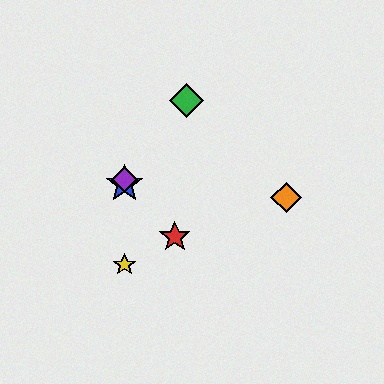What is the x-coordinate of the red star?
The red star is at x≈175.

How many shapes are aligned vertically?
3 shapes (the blue star, the yellow star, the purple diamond) are aligned vertically.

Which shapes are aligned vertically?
The blue star, the yellow star, the purple diamond are aligned vertically.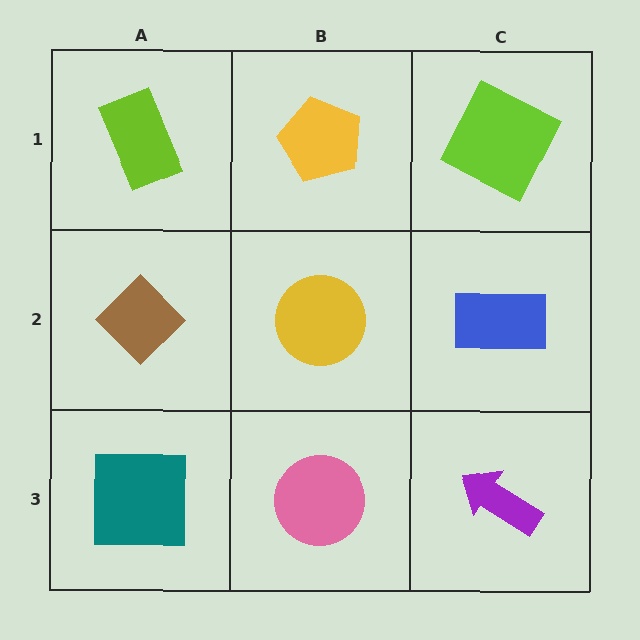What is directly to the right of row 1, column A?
A yellow pentagon.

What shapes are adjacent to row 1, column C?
A blue rectangle (row 2, column C), a yellow pentagon (row 1, column B).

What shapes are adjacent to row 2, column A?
A lime rectangle (row 1, column A), a teal square (row 3, column A), a yellow circle (row 2, column B).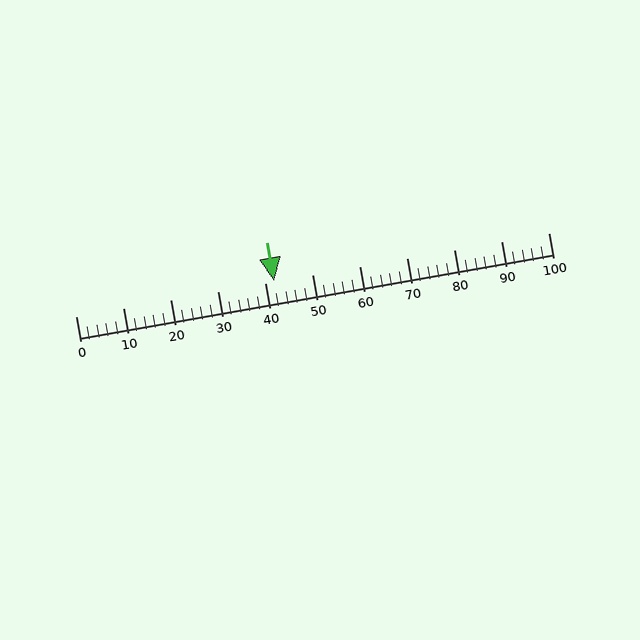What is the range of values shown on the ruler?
The ruler shows values from 0 to 100.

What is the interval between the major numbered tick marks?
The major tick marks are spaced 10 units apart.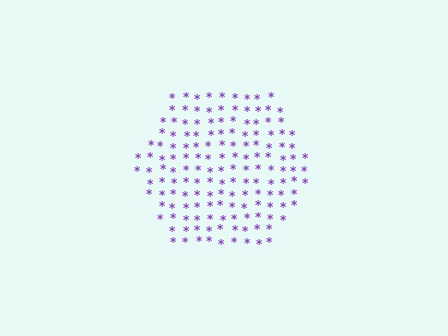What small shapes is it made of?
It is made of small asterisks.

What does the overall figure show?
The overall figure shows a hexagon.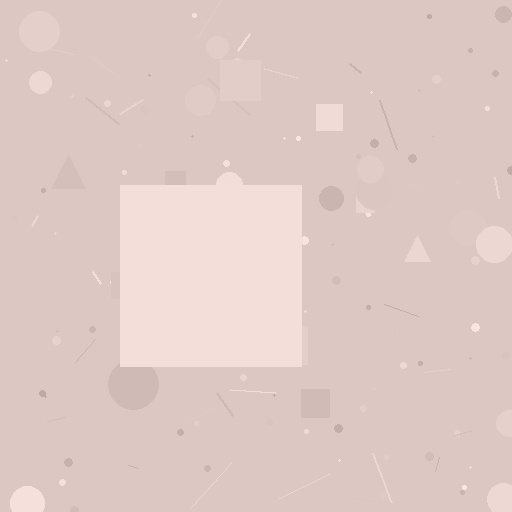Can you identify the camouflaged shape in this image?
The camouflaged shape is a square.